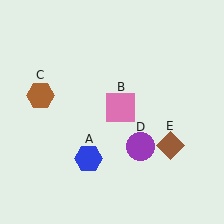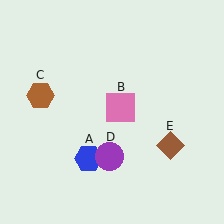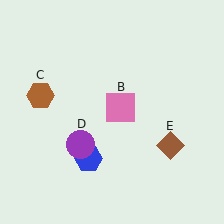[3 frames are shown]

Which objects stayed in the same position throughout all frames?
Blue hexagon (object A) and pink square (object B) and brown hexagon (object C) and brown diamond (object E) remained stationary.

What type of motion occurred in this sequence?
The purple circle (object D) rotated clockwise around the center of the scene.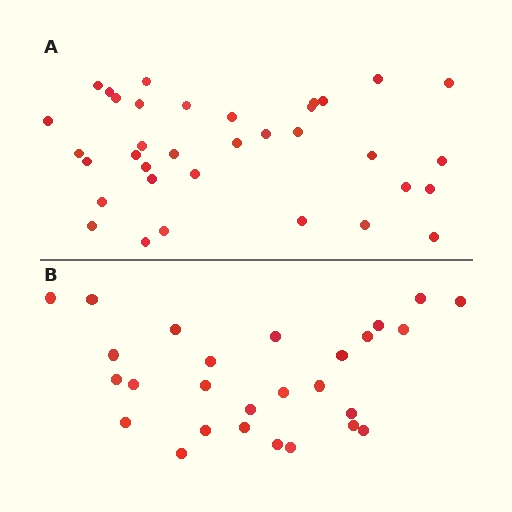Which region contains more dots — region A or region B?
Region A (the top region) has more dots.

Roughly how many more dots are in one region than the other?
Region A has roughly 8 or so more dots than region B.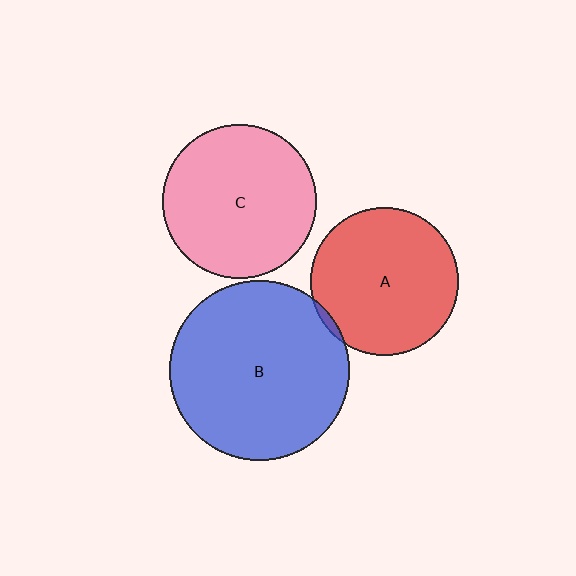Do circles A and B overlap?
Yes.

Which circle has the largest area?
Circle B (blue).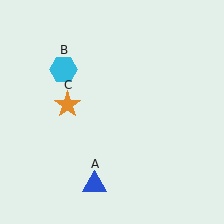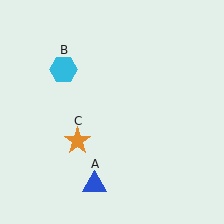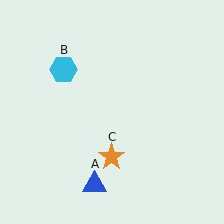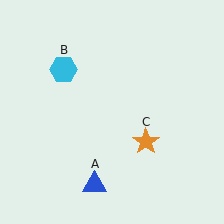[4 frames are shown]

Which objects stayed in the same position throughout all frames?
Blue triangle (object A) and cyan hexagon (object B) remained stationary.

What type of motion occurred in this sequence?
The orange star (object C) rotated counterclockwise around the center of the scene.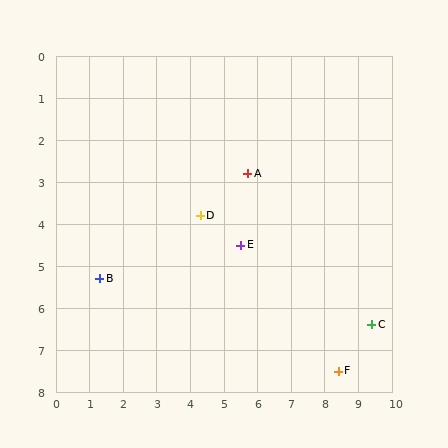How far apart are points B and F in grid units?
Points B and F are about 7.4 grid units apart.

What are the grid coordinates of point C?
Point C is at approximately (9.4, 6.4).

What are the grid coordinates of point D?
Point D is at approximately (4.3, 3.8).